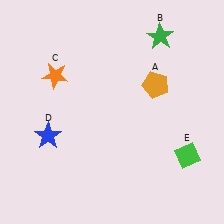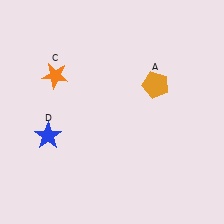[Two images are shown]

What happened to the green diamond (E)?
The green diamond (E) was removed in Image 2. It was in the bottom-right area of Image 1.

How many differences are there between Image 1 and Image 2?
There are 2 differences between the two images.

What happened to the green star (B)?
The green star (B) was removed in Image 2. It was in the top-right area of Image 1.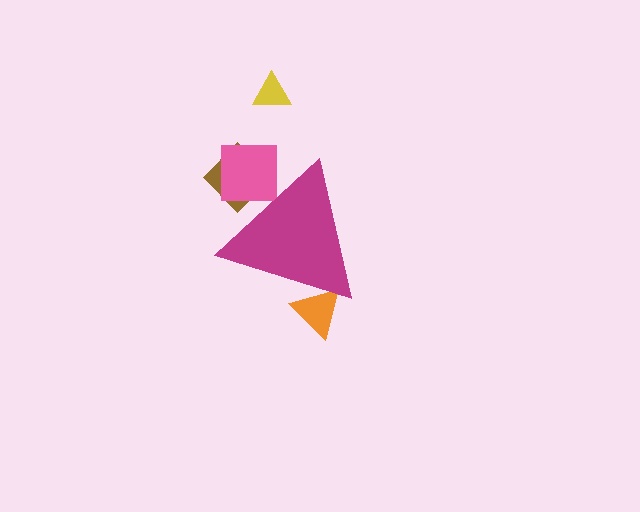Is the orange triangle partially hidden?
Yes, the orange triangle is partially hidden behind the magenta triangle.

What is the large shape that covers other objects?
A magenta triangle.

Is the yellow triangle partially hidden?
No, the yellow triangle is fully visible.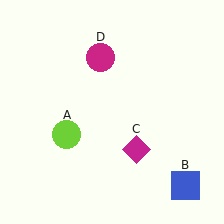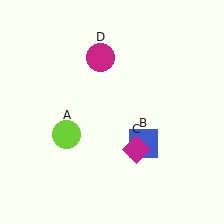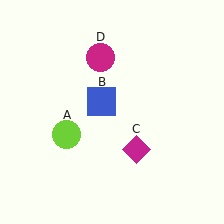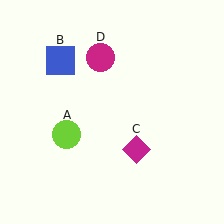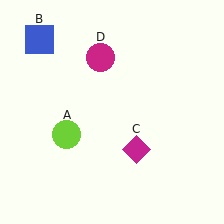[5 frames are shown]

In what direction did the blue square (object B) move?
The blue square (object B) moved up and to the left.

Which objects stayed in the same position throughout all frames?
Lime circle (object A) and magenta diamond (object C) and magenta circle (object D) remained stationary.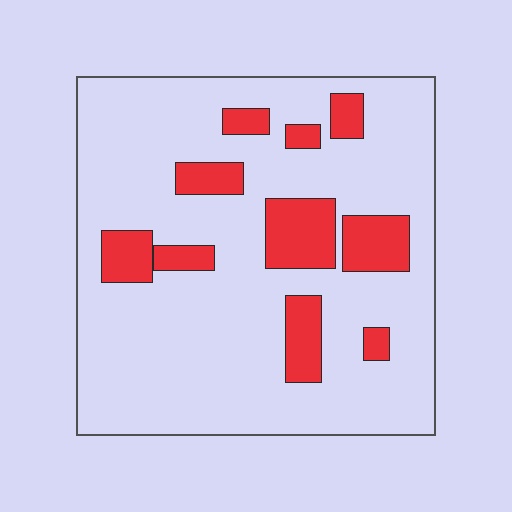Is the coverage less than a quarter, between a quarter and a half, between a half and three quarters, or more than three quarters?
Less than a quarter.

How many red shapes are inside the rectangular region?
10.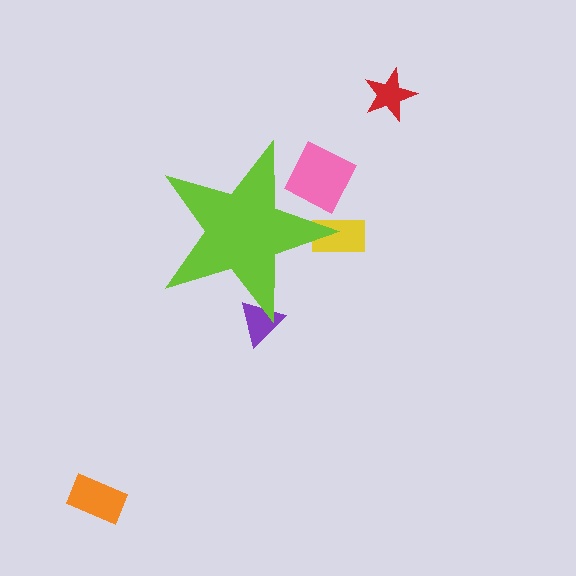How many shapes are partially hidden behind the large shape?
3 shapes are partially hidden.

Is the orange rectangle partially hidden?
No, the orange rectangle is fully visible.